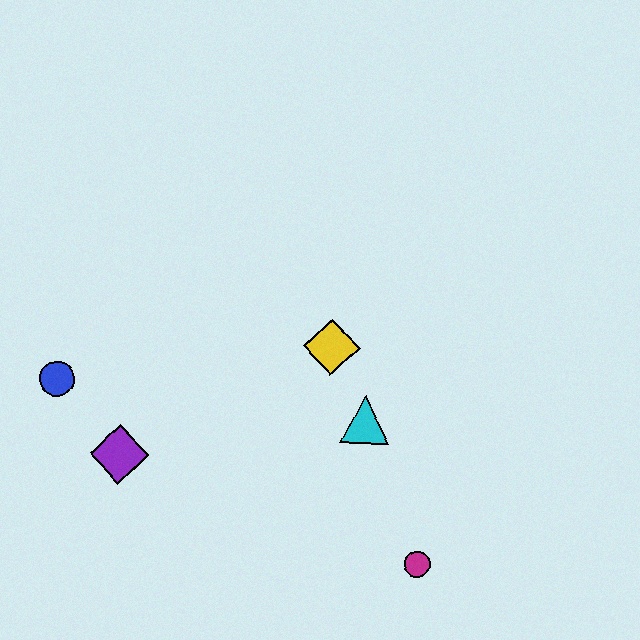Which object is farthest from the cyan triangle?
The blue circle is farthest from the cyan triangle.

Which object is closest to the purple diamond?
The blue circle is closest to the purple diamond.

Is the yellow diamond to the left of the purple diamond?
No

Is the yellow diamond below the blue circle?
No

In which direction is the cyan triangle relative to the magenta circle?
The cyan triangle is above the magenta circle.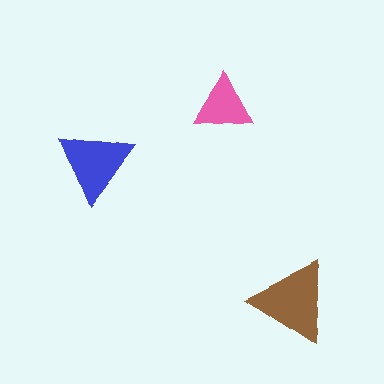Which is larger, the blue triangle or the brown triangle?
The brown one.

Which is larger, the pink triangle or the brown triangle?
The brown one.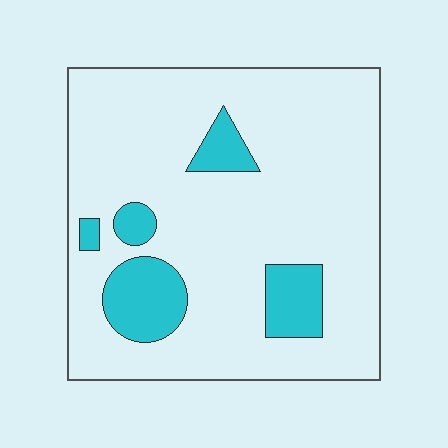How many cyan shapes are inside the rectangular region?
5.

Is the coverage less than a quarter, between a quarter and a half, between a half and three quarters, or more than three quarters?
Less than a quarter.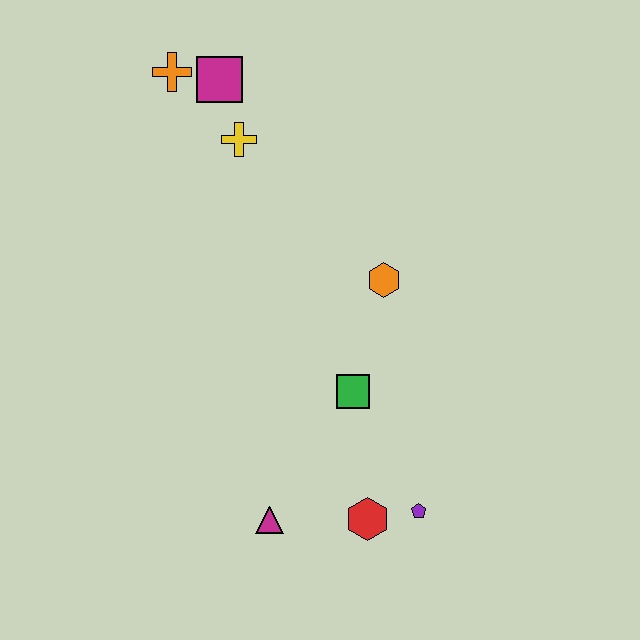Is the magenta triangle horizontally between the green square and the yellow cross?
Yes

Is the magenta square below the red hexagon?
No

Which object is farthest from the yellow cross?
The purple pentagon is farthest from the yellow cross.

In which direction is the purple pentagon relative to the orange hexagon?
The purple pentagon is below the orange hexagon.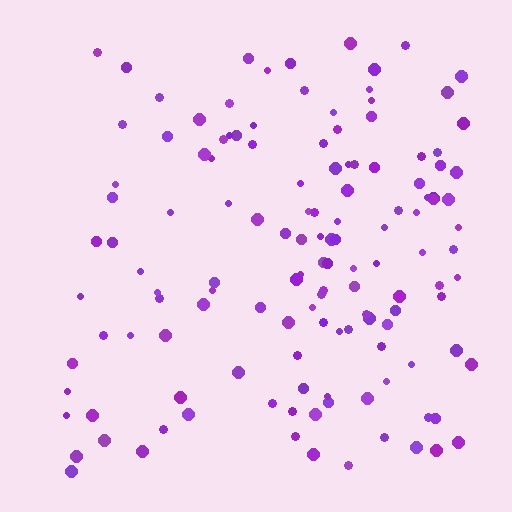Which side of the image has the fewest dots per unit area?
The left.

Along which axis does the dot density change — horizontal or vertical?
Horizontal.